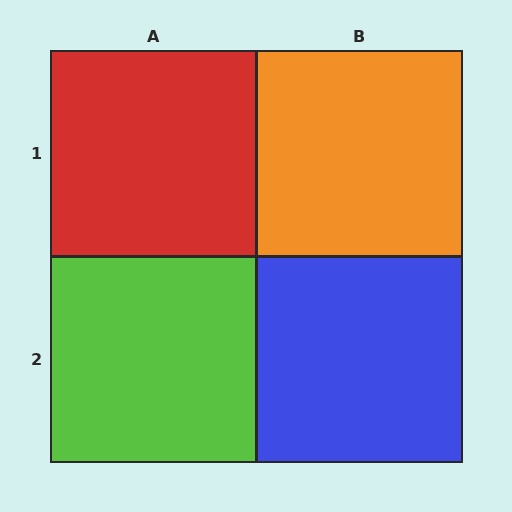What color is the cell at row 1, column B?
Orange.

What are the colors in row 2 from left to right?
Lime, blue.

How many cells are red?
1 cell is red.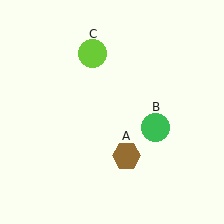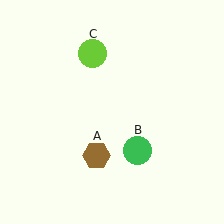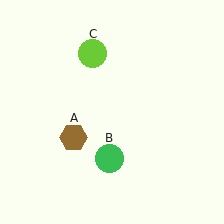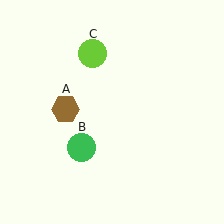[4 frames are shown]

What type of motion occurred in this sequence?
The brown hexagon (object A), green circle (object B) rotated clockwise around the center of the scene.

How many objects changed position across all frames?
2 objects changed position: brown hexagon (object A), green circle (object B).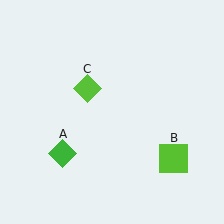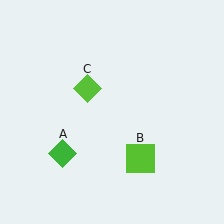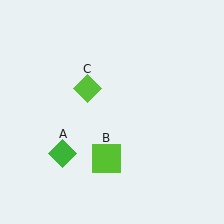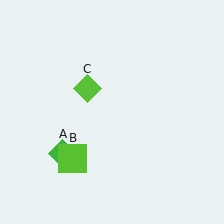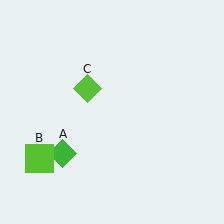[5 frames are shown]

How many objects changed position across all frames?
1 object changed position: lime square (object B).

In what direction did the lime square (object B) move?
The lime square (object B) moved left.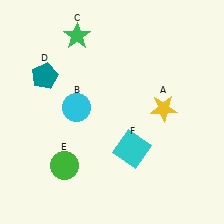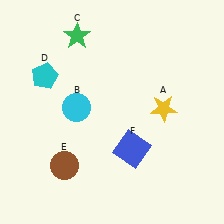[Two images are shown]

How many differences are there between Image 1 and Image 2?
There are 3 differences between the two images.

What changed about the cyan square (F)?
In Image 1, F is cyan. In Image 2, it changed to blue.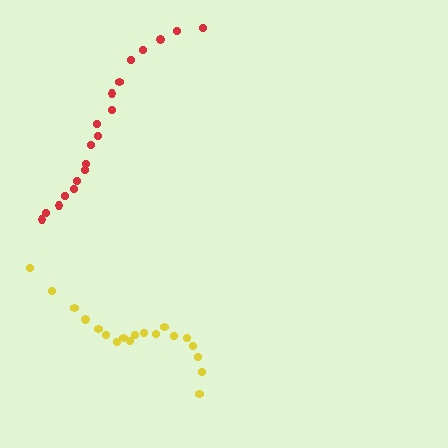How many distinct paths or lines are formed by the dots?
There are 2 distinct paths.